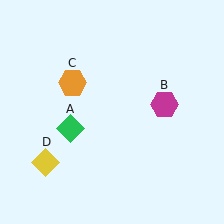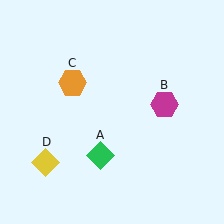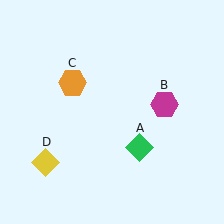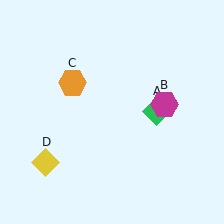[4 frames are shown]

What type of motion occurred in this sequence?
The green diamond (object A) rotated counterclockwise around the center of the scene.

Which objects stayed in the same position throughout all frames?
Magenta hexagon (object B) and orange hexagon (object C) and yellow diamond (object D) remained stationary.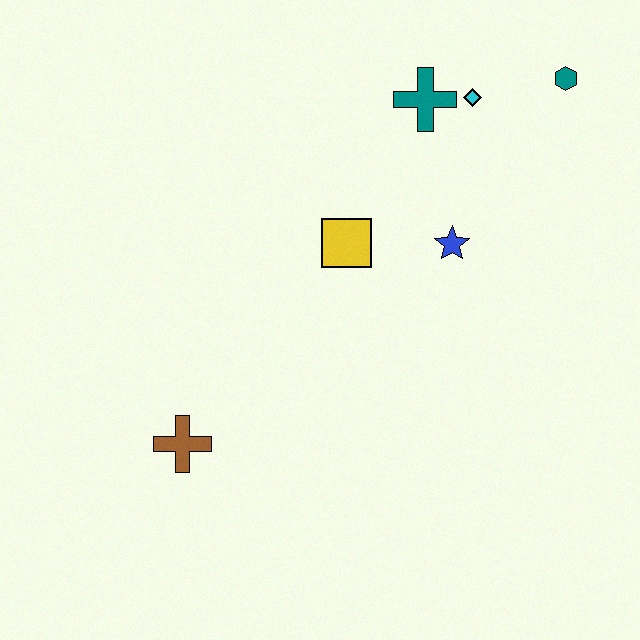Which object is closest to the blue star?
The yellow square is closest to the blue star.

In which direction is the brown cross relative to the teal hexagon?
The brown cross is to the left of the teal hexagon.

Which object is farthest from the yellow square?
The teal hexagon is farthest from the yellow square.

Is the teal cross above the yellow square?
Yes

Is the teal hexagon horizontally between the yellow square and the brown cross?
No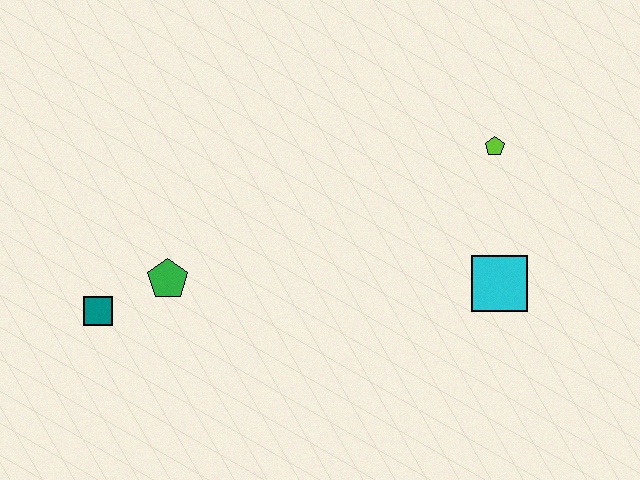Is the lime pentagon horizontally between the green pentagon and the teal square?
No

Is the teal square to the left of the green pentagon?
Yes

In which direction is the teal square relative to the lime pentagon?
The teal square is to the left of the lime pentagon.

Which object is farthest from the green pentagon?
The lime pentagon is farthest from the green pentagon.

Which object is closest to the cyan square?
The lime pentagon is closest to the cyan square.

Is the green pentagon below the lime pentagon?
Yes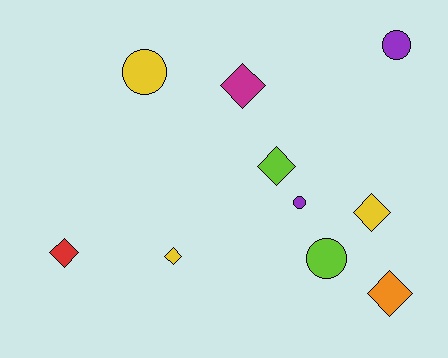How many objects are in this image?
There are 10 objects.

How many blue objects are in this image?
There are no blue objects.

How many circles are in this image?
There are 4 circles.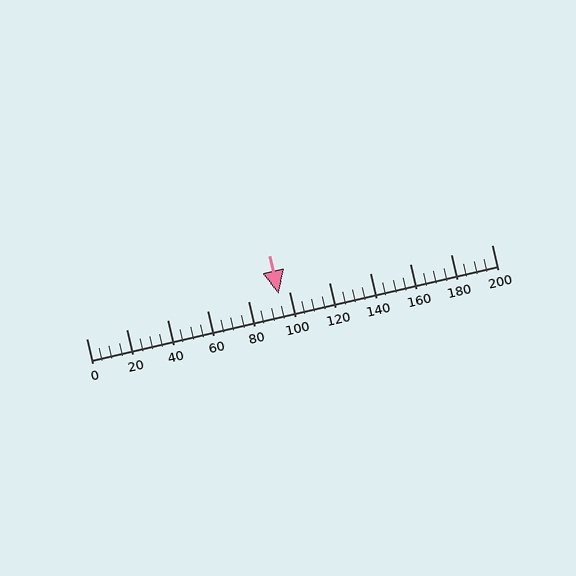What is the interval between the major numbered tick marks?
The major tick marks are spaced 20 units apart.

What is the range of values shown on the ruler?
The ruler shows values from 0 to 200.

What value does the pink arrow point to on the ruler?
The pink arrow points to approximately 95.